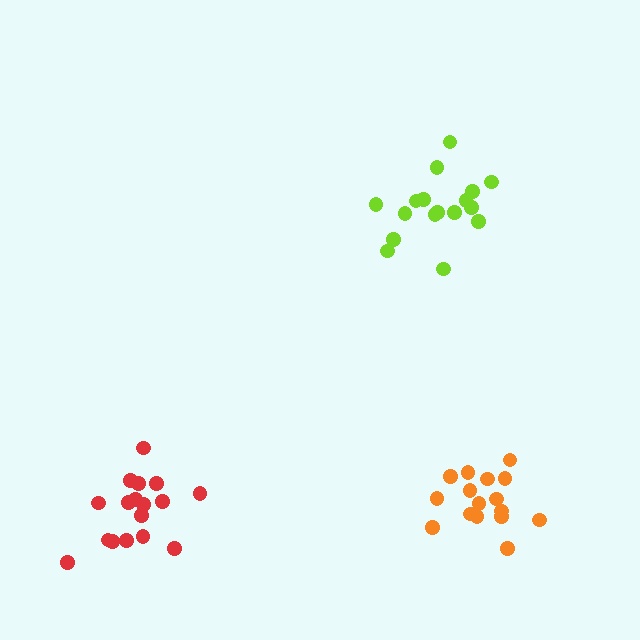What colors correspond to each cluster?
The clusters are colored: orange, lime, red.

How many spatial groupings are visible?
There are 3 spatial groupings.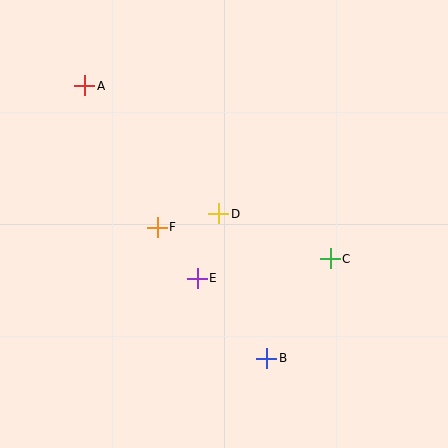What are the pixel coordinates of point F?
Point F is at (157, 227).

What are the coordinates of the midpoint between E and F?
The midpoint between E and F is at (177, 253).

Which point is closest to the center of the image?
Point D at (219, 214) is closest to the center.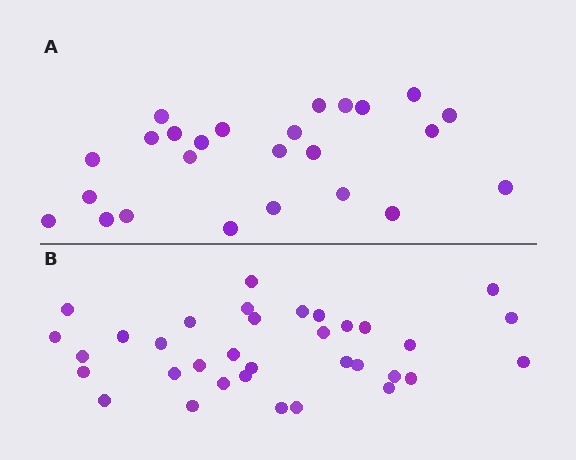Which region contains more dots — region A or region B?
Region B (the bottom region) has more dots.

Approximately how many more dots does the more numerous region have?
Region B has roughly 8 or so more dots than region A.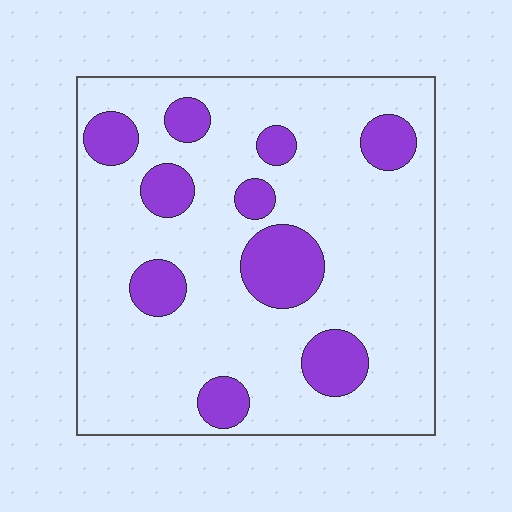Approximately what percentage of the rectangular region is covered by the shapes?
Approximately 20%.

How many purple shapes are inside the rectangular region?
10.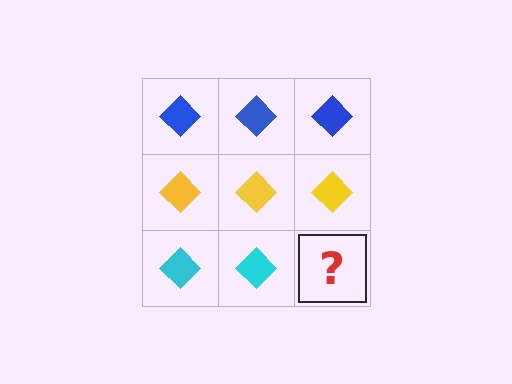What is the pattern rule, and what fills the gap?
The rule is that each row has a consistent color. The gap should be filled with a cyan diamond.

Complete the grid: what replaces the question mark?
The question mark should be replaced with a cyan diamond.